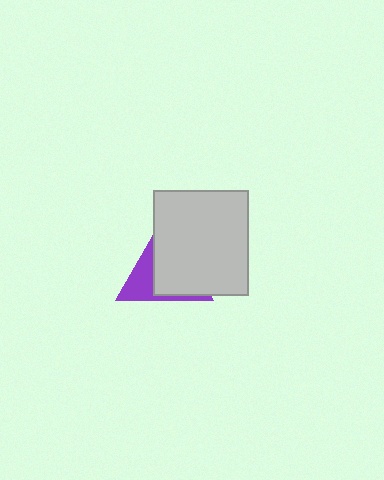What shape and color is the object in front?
The object in front is a light gray rectangle.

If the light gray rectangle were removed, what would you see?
You would see the complete purple triangle.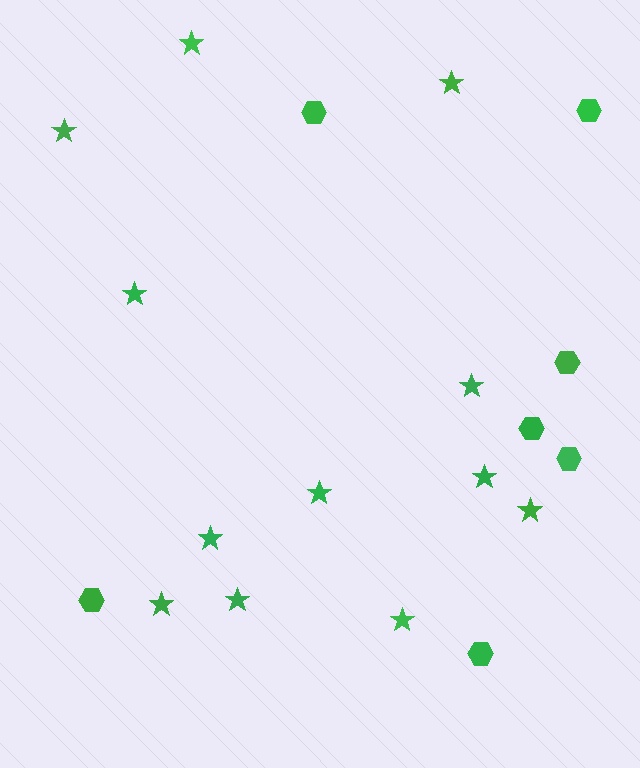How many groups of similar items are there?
There are 2 groups: one group of stars (12) and one group of hexagons (7).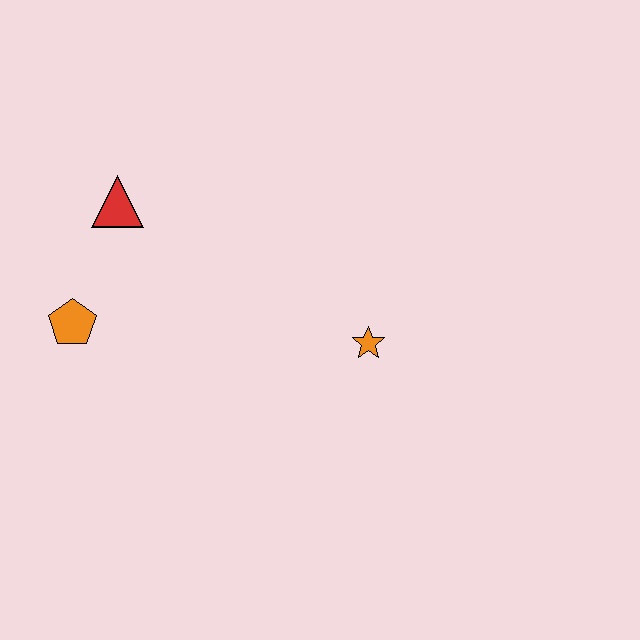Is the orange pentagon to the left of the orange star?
Yes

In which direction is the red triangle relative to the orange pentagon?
The red triangle is above the orange pentagon.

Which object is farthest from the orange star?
The orange pentagon is farthest from the orange star.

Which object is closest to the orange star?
The red triangle is closest to the orange star.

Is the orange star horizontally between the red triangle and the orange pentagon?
No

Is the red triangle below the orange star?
No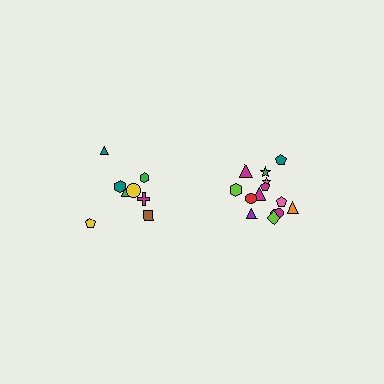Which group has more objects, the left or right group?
The right group.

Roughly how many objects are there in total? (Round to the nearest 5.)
Roughly 25 objects in total.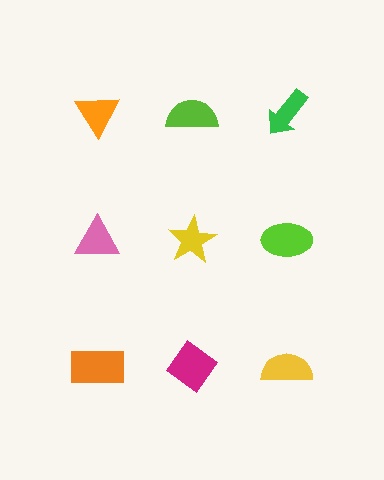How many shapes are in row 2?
3 shapes.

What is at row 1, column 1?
An orange triangle.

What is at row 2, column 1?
A pink triangle.